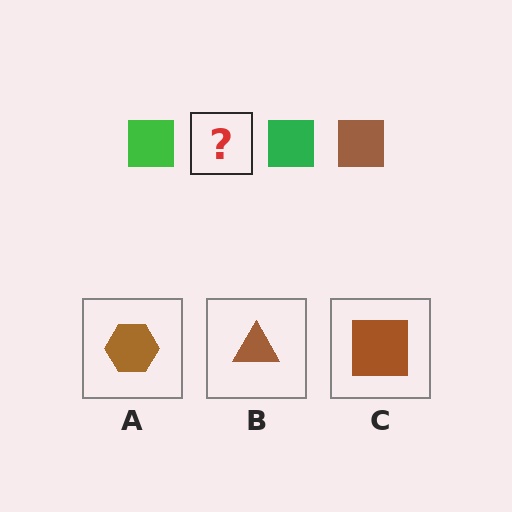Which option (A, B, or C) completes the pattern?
C.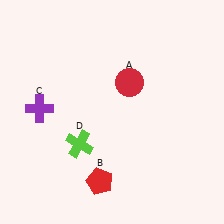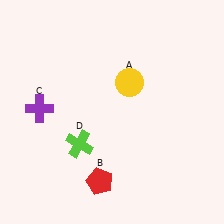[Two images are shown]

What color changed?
The circle (A) changed from red in Image 1 to yellow in Image 2.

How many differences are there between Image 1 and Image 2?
There is 1 difference between the two images.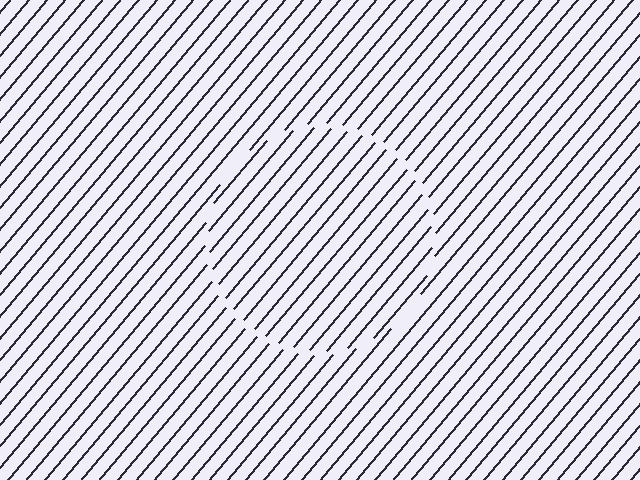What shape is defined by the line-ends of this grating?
An illusory circle. The interior of the shape contains the same grating, shifted by half a period — the contour is defined by the phase discontinuity where line-ends from the inner and outer gratings abut.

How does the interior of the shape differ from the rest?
The interior of the shape contains the same grating, shifted by half a period — the contour is defined by the phase discontinuity where line-ends from the inner and outer gratings abut.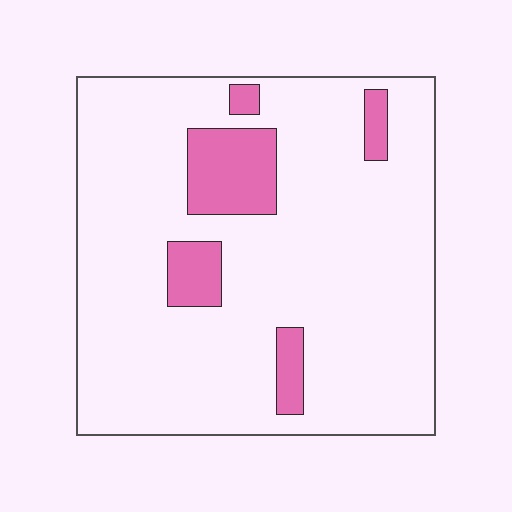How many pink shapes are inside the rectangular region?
5.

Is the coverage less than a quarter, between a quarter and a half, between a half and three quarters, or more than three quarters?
Less than a quarter.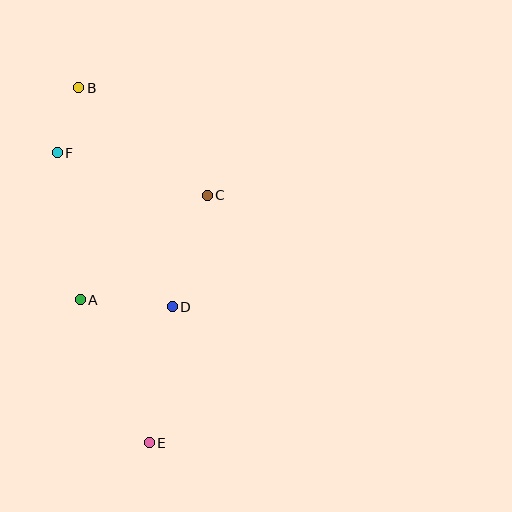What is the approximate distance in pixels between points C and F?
The distance between C and F is approximately 156 pixels.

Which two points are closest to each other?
Points B and F are closest to each other.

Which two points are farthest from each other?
Points B and E are farthest from each other.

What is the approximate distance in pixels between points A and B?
The distance between A and B is approximately 212 pixels.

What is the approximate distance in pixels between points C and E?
The distance between C and E is approximately 254 pixels.